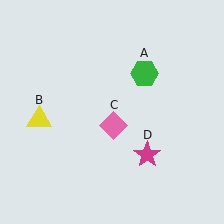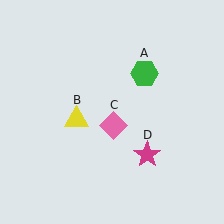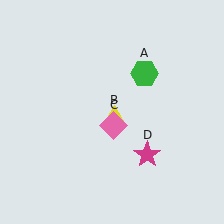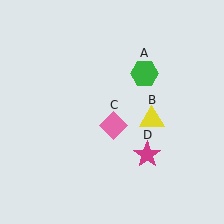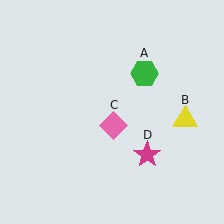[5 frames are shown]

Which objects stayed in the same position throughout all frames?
Green hexagon (object A) and pink diamond (object C) and magenta star (object D) remained stationary.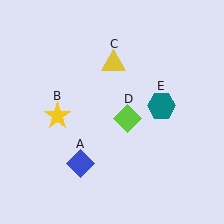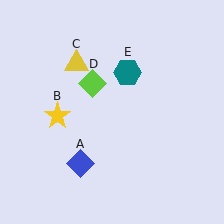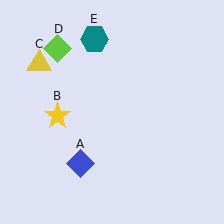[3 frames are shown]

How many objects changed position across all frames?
3 objects changed position: yellow triangle (object C), lime diamond (object D), teal hexagon (object E).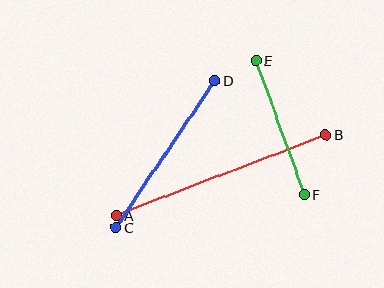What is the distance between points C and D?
The distance is approximately 176 pixels.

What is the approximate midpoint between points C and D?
The midpoint is at approximately (166, 154) pixels.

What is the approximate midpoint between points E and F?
The midpoint is at approximately (280, 128) pixels.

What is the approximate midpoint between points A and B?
The midpoint is at approximately (221, 175) pixels.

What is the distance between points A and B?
The distance is approximately 225 pixels.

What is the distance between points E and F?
The distance is approximately 142 pixels.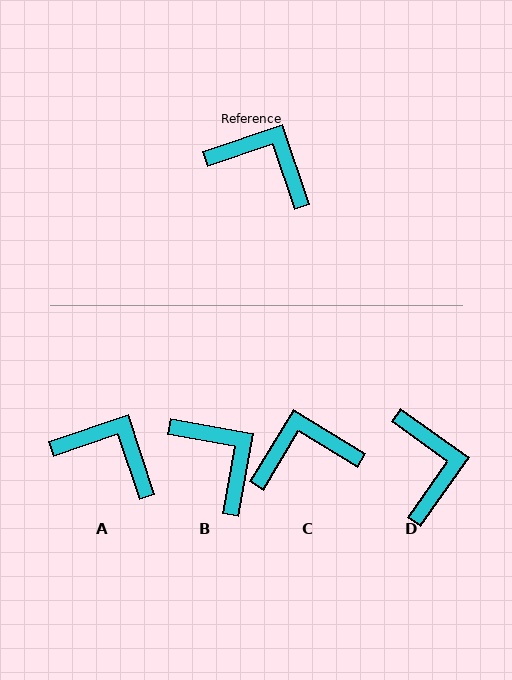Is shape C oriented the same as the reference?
No, it is off by about 40 degrees.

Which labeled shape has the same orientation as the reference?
A.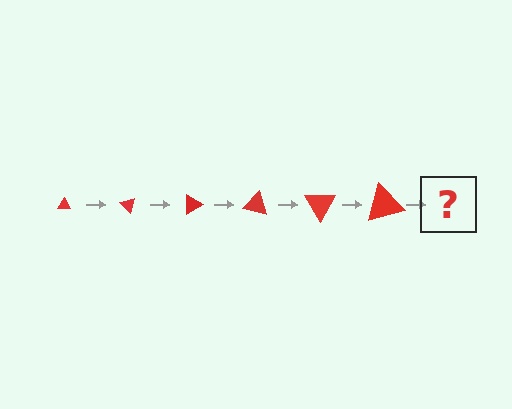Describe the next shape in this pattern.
It should be a triangle, larger than the previous one and rotated 270 degrees from the start.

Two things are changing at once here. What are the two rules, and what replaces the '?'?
The two rules are that the triangle grows larger each step and it rotates 45 degrees each step. The '?' should be a triangle, larger than the previous one and rotated 270 degrees from the start.